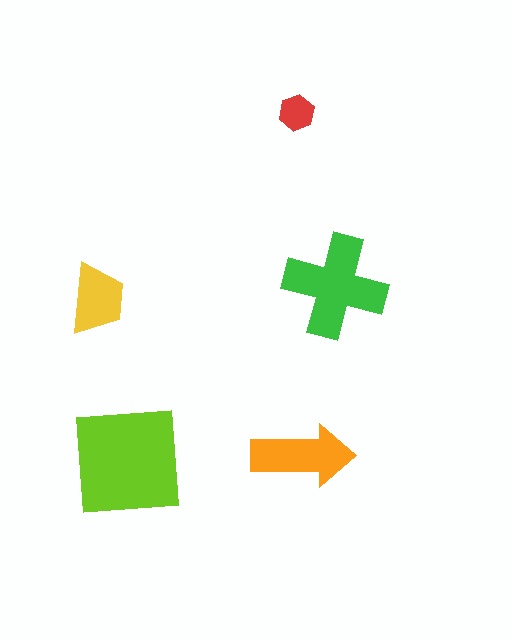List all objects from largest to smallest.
The lime square, the green cross, the orange arrow, the yellow trapezoid, the red hexagon.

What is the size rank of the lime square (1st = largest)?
1st.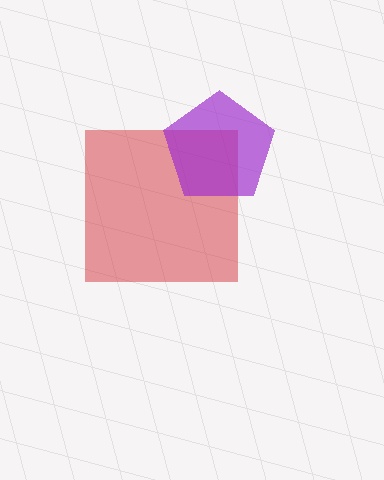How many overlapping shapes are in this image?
There are 2 overlapping shapes in the image.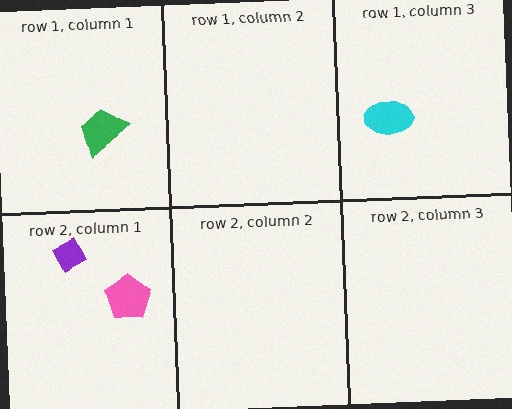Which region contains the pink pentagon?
The row 2, column 1 region.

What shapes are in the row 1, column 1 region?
The green trapezoid.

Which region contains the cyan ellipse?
The row 1, column 3 region.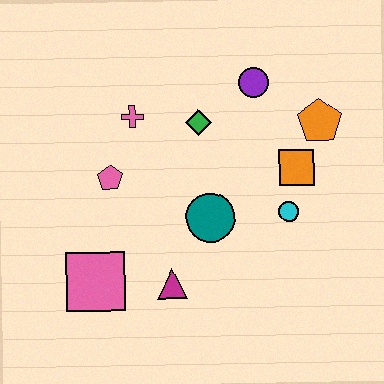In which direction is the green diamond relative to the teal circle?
The green diamond is above the teal circle.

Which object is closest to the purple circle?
The green diamond is closest to the purple circle.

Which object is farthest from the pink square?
The orange pentagon is farthest from the pink square.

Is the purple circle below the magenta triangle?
No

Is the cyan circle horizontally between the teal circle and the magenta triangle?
No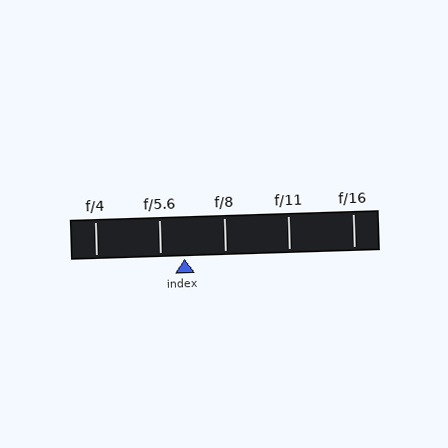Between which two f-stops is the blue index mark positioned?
The index mark is between f/5.6 and f/8.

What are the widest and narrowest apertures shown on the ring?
The widest aperture shown is f/4 and the narrowest is f/16.